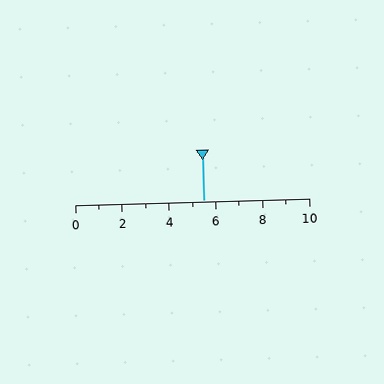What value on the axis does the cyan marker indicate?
The marker indicates approximately 5.5.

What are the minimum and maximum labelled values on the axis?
The axis runs from 0 to 10.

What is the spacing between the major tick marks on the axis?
The major ticks are spaced 2 apart.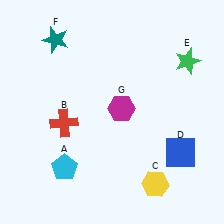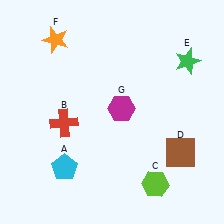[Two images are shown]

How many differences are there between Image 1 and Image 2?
There are 3 differences between the two images.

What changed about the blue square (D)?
In Image 1, D is blue. In Image 2, it changed to brown.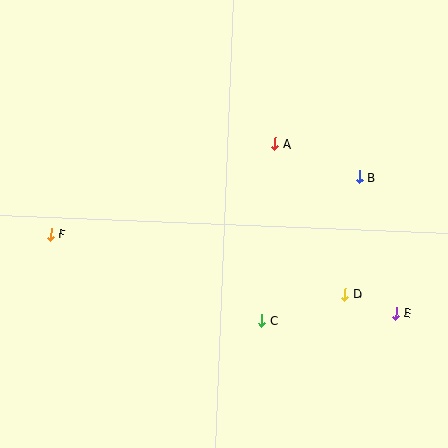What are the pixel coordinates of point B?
Point B is at (359, 177).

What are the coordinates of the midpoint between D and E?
The midpoint between D and E is at (370, 304).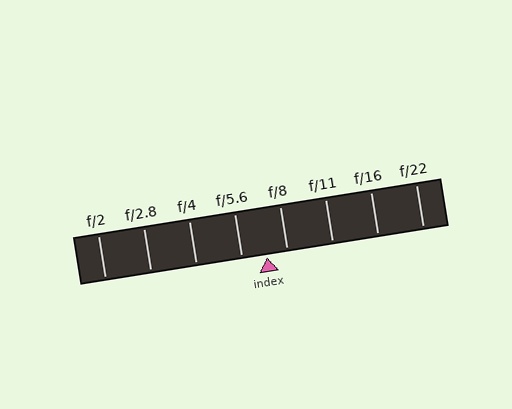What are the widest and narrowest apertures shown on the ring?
The widest aperture shown is f/2 and the narrowest is f/22.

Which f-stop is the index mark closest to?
The index mark is closest to f/8.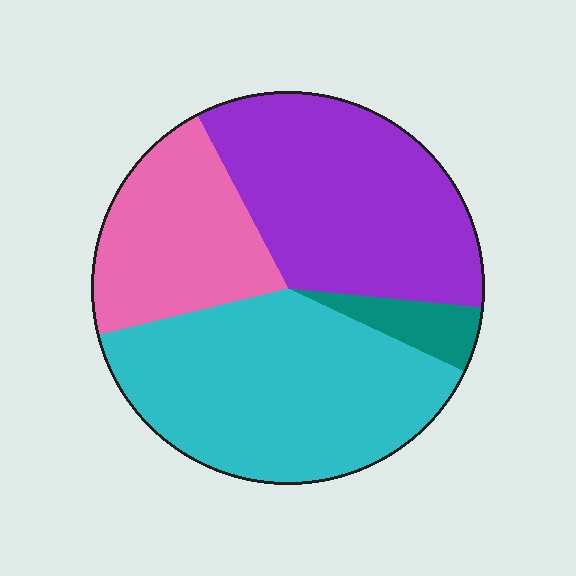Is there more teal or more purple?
Purple.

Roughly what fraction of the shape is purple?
Purple takes up about one third (1/3) of the shape.